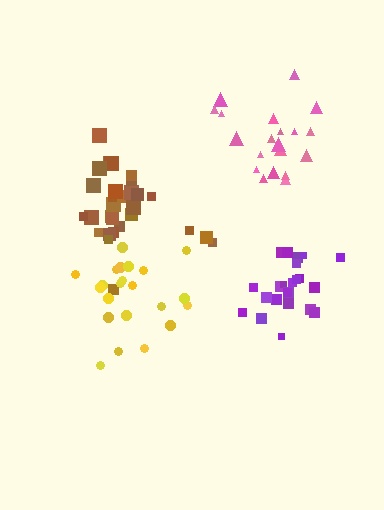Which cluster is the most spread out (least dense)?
Pink.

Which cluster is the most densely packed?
Purple.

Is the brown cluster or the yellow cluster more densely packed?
Brown.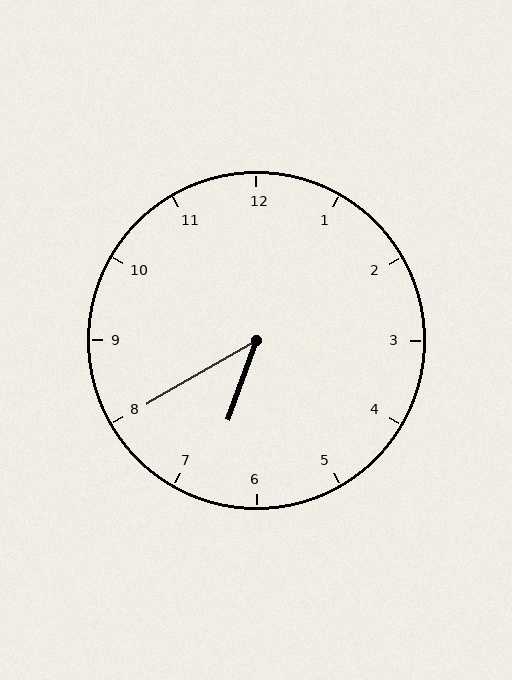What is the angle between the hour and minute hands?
Approximately 40 degrees.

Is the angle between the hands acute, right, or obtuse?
It is acute.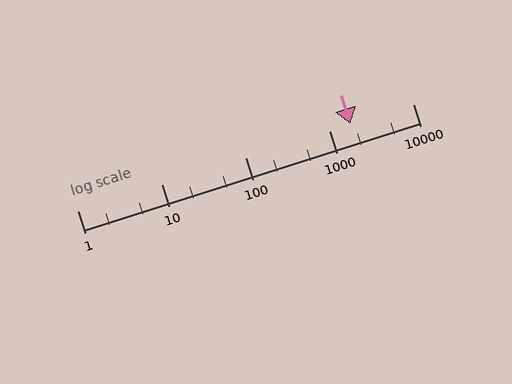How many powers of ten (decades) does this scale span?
The scale spans 4 decades, from 1 to 10000.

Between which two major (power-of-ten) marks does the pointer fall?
The pointer is between 1000 and 10000.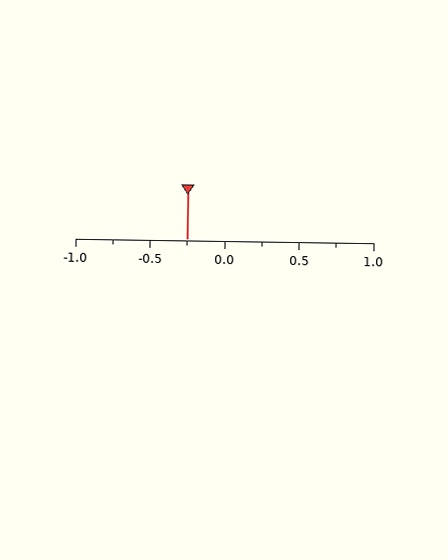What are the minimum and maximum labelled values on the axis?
The axis runs from -1.0 to 1.0.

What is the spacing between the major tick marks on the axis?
The major ticks are spaced 0.5 apart.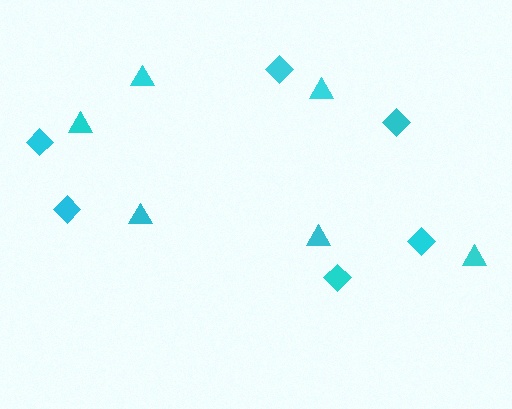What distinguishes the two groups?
There are 2 groups: one group of triangles (6) and one group of diamonds (6).